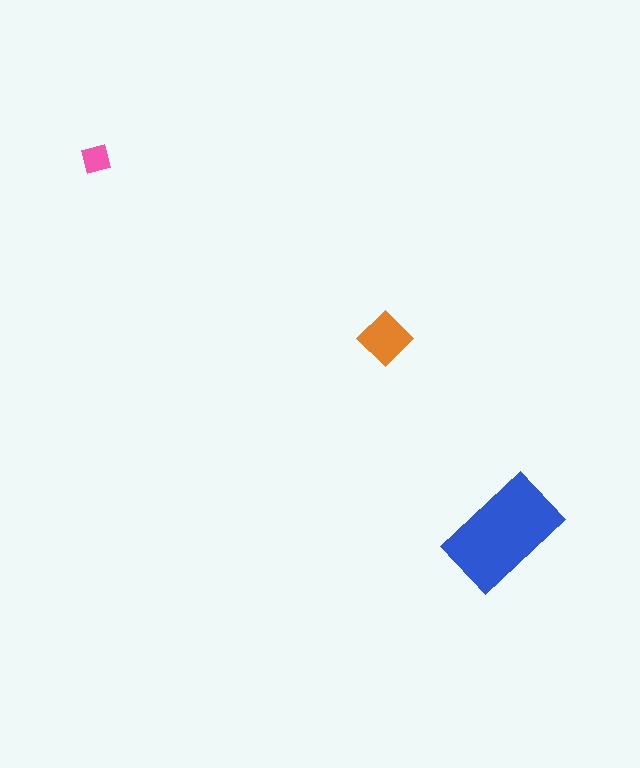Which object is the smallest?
The pink square.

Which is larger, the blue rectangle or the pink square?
The blue rectangle.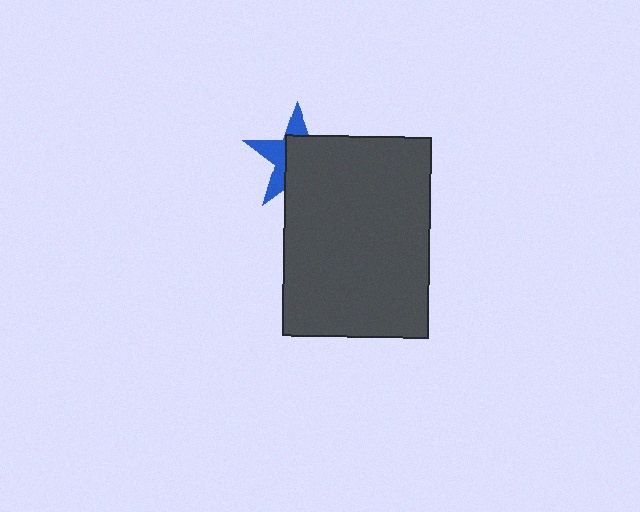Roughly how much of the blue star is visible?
A small part of it is visible (roughly 41%).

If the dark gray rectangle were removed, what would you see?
You would see the complete blue star.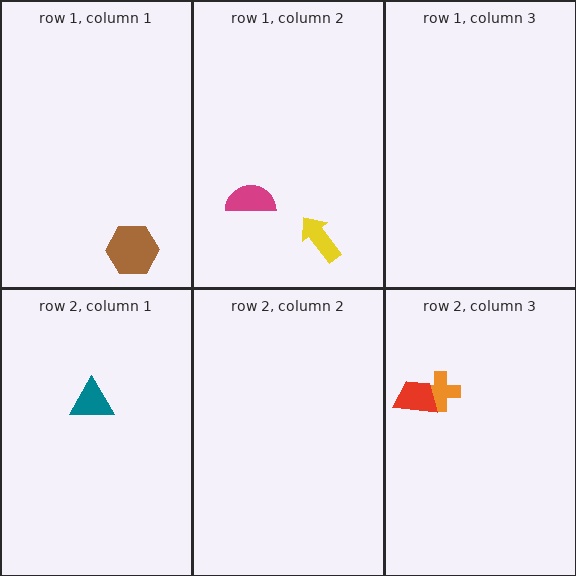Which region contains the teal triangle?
The row 2, column 1 region.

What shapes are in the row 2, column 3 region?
The orange cross, the red trapezoid.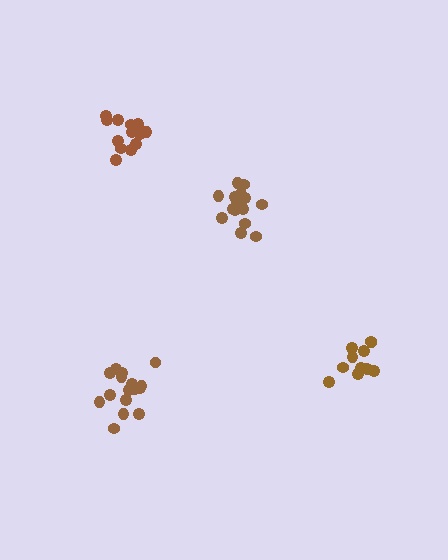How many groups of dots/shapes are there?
There are 4 groups.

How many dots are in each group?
Group 1: 15 dots, Group 2: 16 dots, Group 3: 15 dots, Group 4: 11 dots (57 total).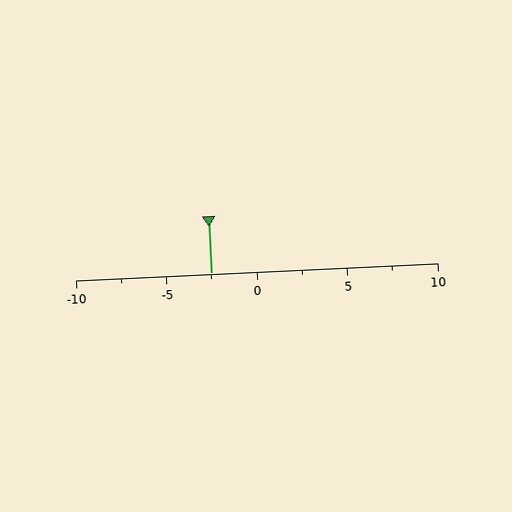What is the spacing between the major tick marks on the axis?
The major ticks are spaced 5 apart.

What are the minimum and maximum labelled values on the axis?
The axis runs from -10 to 10.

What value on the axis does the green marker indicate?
The marker indicates approximately -2.5.